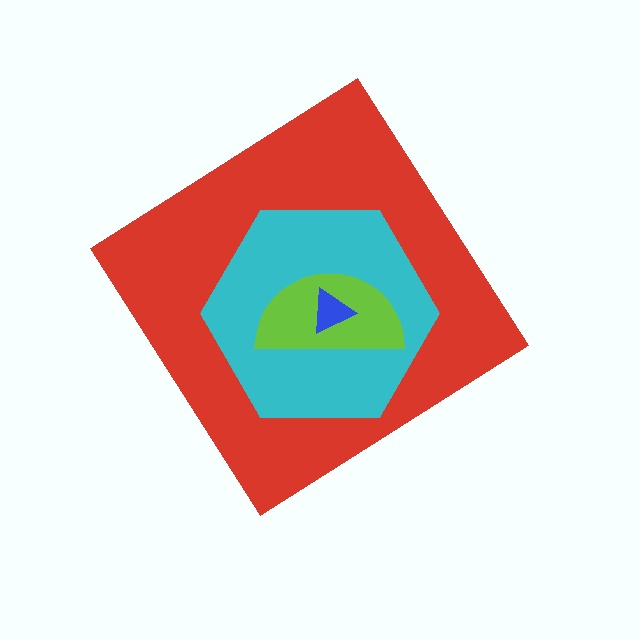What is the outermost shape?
The red diamond.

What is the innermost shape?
The blue triangle.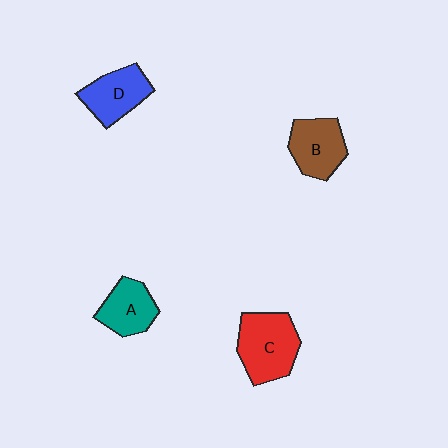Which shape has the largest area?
Shape C (red).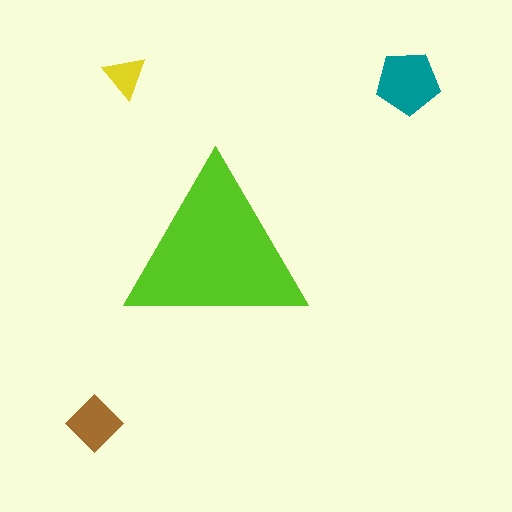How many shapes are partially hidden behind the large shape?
0 shapes are partially hidden.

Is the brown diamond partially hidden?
No, the brown diamond is fully visible.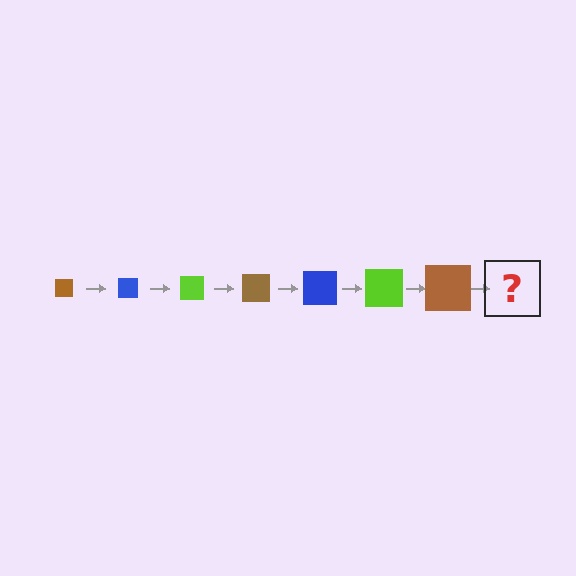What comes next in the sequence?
The next element should be a blue square, larger than the previous one.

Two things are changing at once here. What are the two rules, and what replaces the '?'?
The two rules are that the square grows larger each step and the color cycles through brown, blue, and lime. The '?' should be a blue square, larger than the previous one.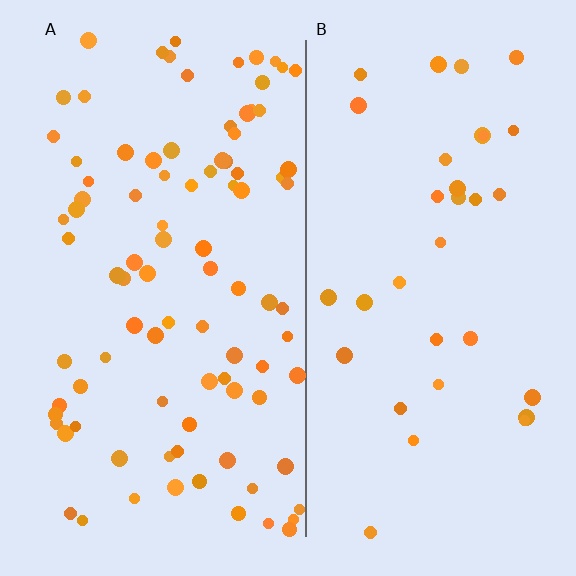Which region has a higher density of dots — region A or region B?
A (the left).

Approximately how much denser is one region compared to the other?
Approximately 2.8× — region A over region B.